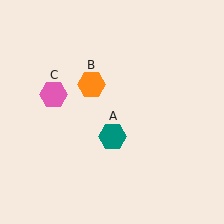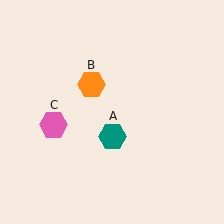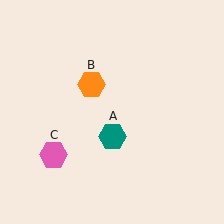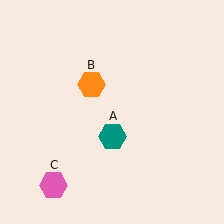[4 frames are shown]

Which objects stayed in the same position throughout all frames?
Teal hexagon (object A) and orange hexagon (object B) remained stationary.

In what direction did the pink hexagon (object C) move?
The pink hexagon (object C) moved down.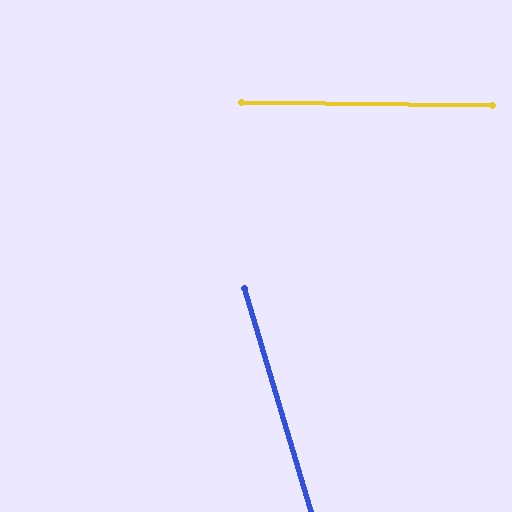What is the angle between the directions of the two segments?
Approximately 73 degrees.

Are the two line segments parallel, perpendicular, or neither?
Neither parallel nor perpendicular — they differ by about 73°.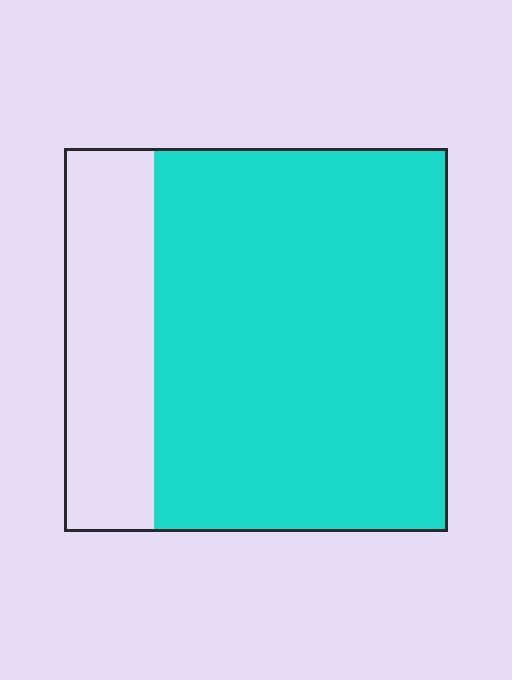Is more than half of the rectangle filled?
Yes.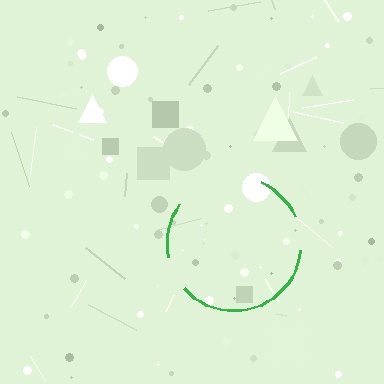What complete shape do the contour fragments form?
The contour fragments form a circle.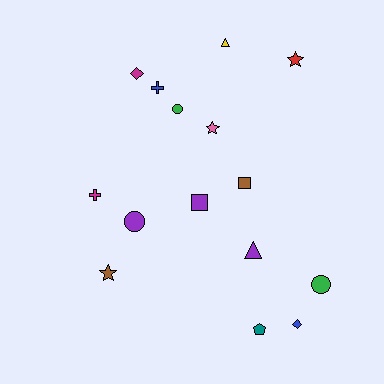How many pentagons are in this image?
There is 1 pentagon.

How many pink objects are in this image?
There is 1 pink object.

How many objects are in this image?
There are 15 objects.